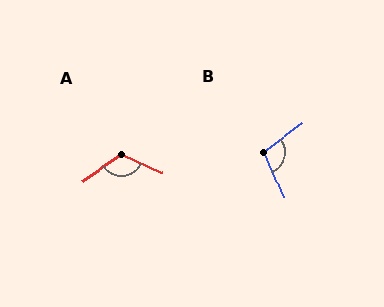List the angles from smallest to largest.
B (103°), A (122°).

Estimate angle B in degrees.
Approximately 103 degrees.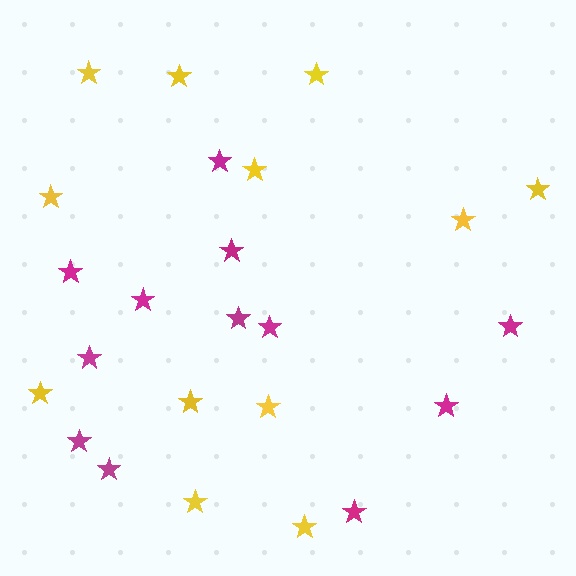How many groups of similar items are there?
There are 2 groups: one group of magenta stars (12) and one group of yellow stars (12).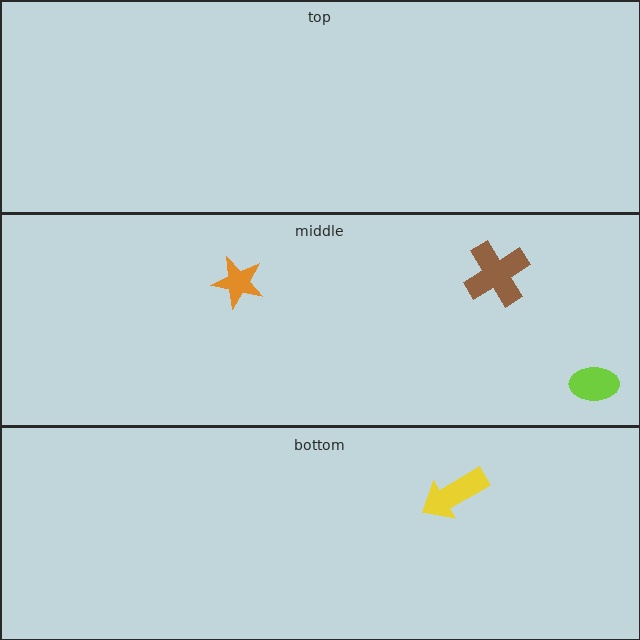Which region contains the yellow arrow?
The bottom region.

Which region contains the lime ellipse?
The middle region.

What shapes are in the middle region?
The lime ellipse, the orange star, the brown cross.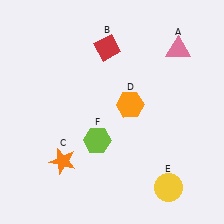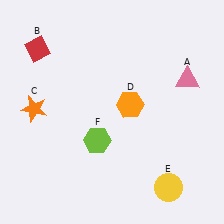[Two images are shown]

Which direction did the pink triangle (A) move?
The pink triangle (A) moved down.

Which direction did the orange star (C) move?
The orange star (C) moved up.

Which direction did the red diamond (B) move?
The red diamond (B) moved left.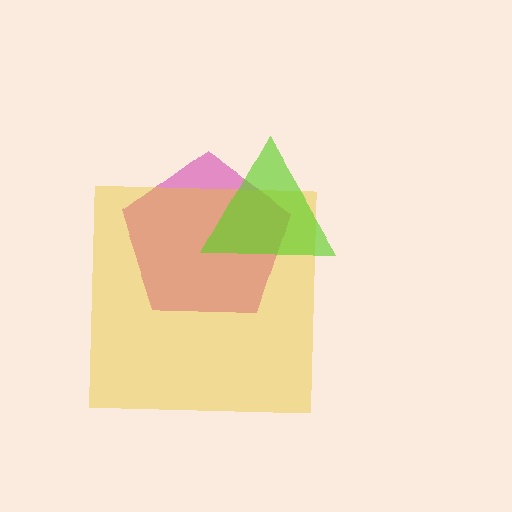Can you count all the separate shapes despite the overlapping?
Yes, there are 3 separate shapes.